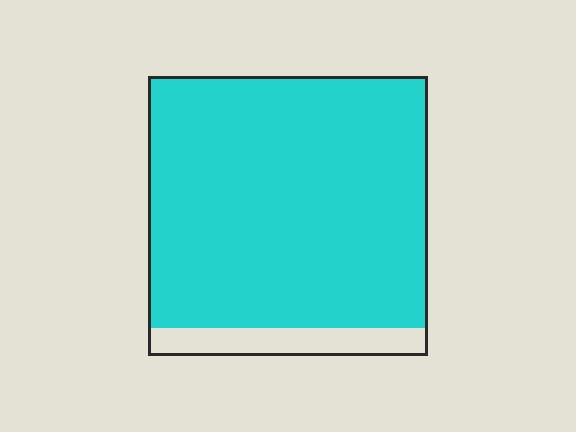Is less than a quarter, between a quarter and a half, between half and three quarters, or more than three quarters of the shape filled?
More than three quarters.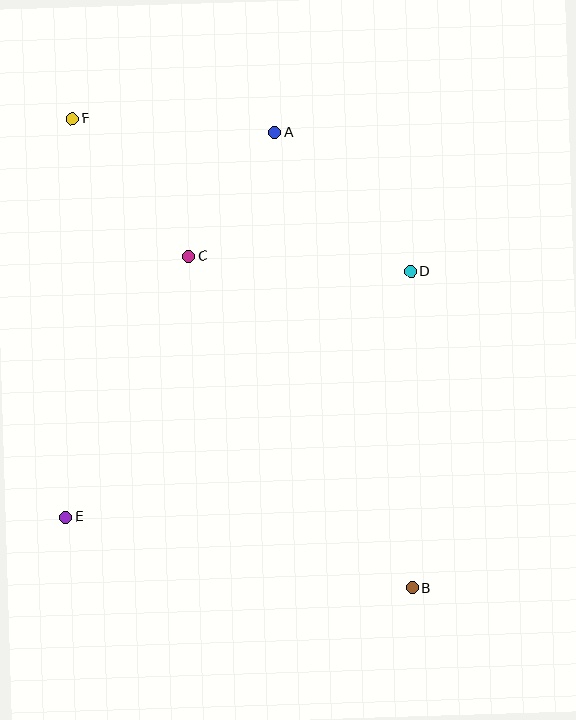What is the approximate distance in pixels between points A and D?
The distance between A and D is approximately 194 pixels.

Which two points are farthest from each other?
Points B and F are farthest from each other.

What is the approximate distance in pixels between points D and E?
The distance between D and E is approximately 423 pixels.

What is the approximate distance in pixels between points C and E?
The distance between C and E is approximately 288 pixels.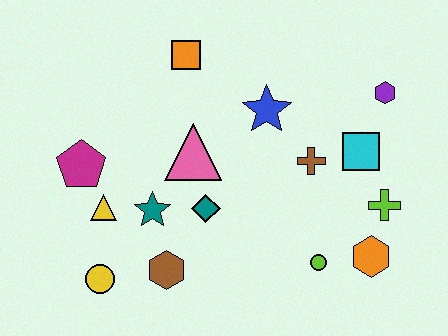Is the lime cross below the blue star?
Yes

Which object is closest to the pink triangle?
The teal diamond is closest to the pink triangle.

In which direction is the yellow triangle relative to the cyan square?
The yellow triangle is to the left of the cyan square.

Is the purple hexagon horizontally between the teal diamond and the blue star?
No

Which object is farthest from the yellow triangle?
The purple hexagon is farthest from the yellow triangle.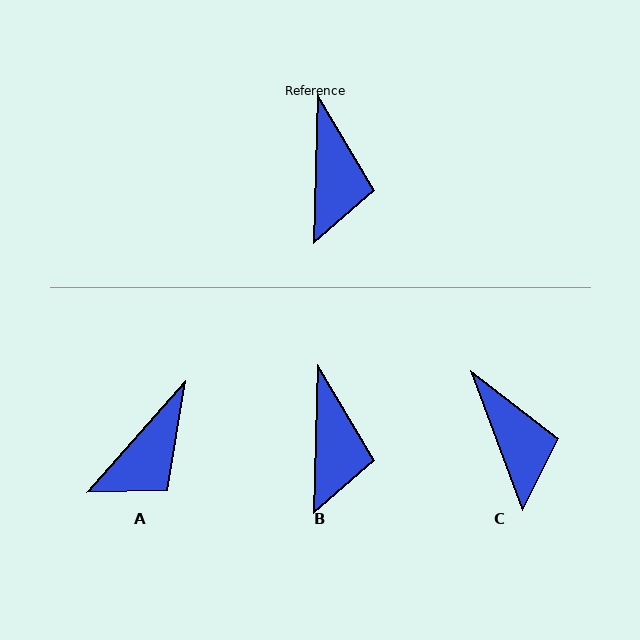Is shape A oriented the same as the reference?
No, it is off by about 40 degrees.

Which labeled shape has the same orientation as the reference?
B.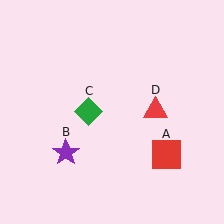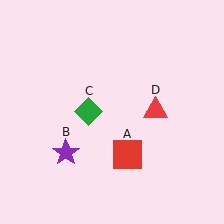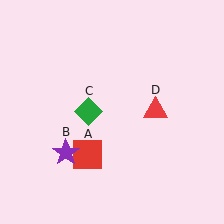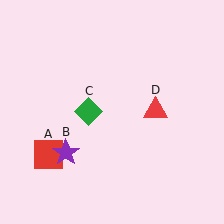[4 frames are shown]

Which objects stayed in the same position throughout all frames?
Purple star (object B) and green diamond (object C) and red triangle (object D) remained stationary.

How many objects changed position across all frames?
1 object changed position: red square (object A).